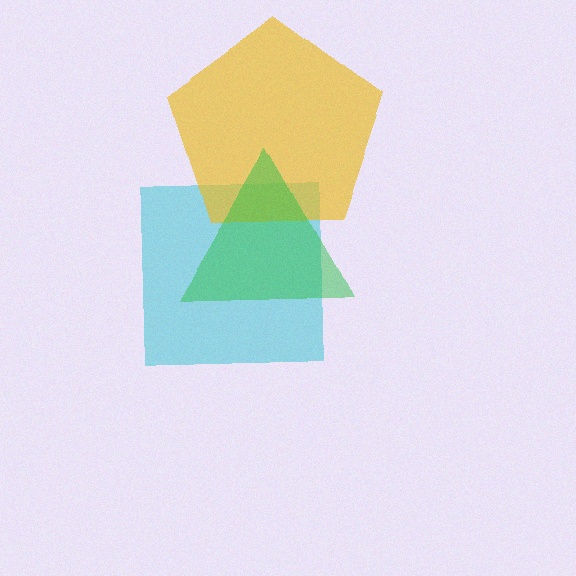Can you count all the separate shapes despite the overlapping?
Yes, there are 3 separate shapes.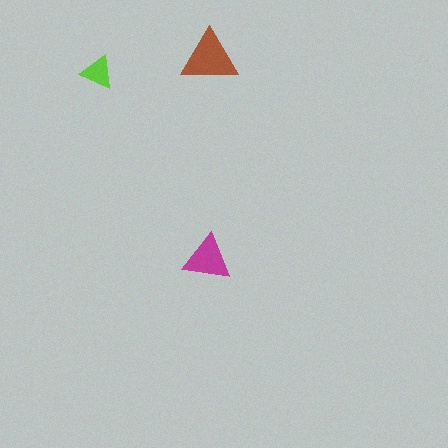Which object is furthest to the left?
The lime triangle is leftmost.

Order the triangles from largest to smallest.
the brown one, the magenta one, the lime one.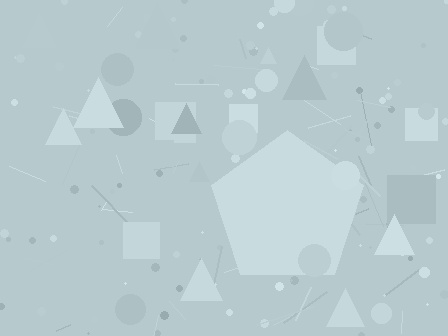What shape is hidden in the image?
A pentagon is hidden in the image.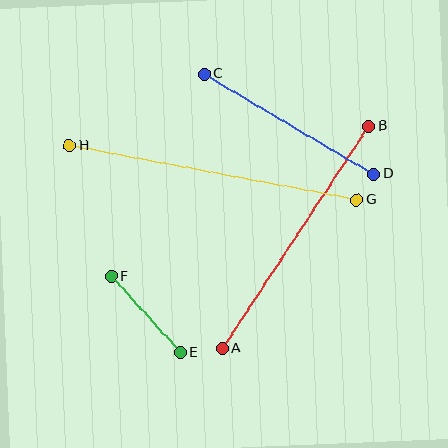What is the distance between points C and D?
The distance is approximately 197 pixels.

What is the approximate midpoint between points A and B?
The midpoint is at approximately (296, 237) pixels.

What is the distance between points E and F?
The distance is approximately 103 pixels.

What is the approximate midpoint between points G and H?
The midpoint is at approximately (213, 173) pixels.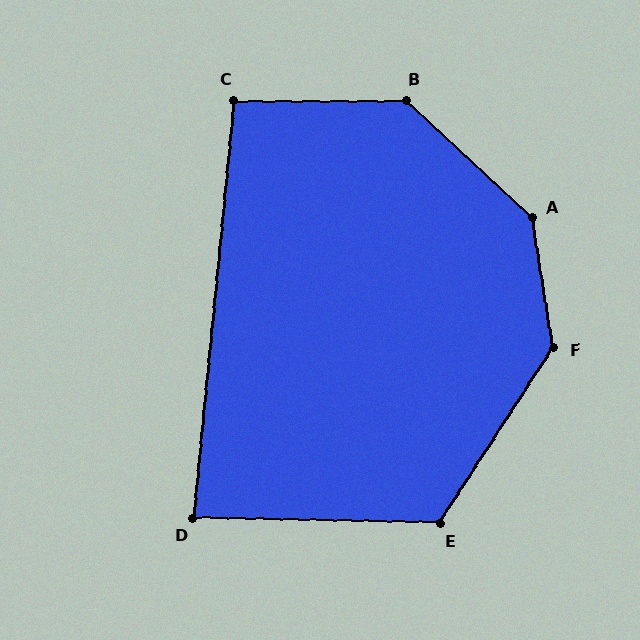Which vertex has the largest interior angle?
A, at approximately 142 degrees.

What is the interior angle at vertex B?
Approximately 137 degrees (obtuse).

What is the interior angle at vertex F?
Approximately 137 degrees (obtuse).